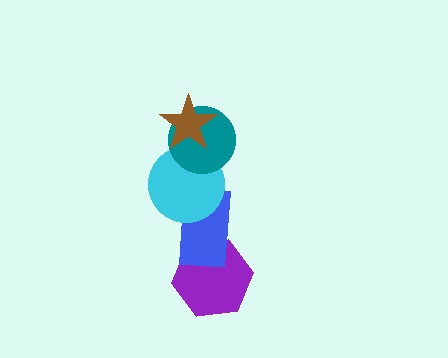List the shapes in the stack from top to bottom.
From top to bottom: the brown star, the teal circle, the cyan circle, the blue rectangle, the purple hexagon.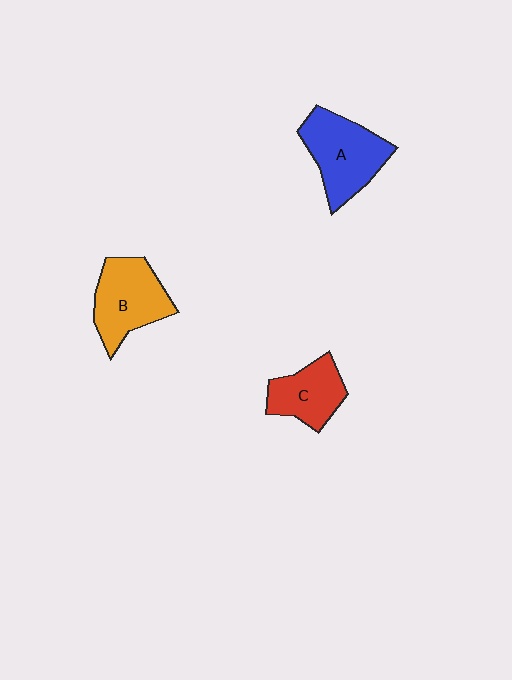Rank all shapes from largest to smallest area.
From largest to smallest: A (blue), B (orange), C (red).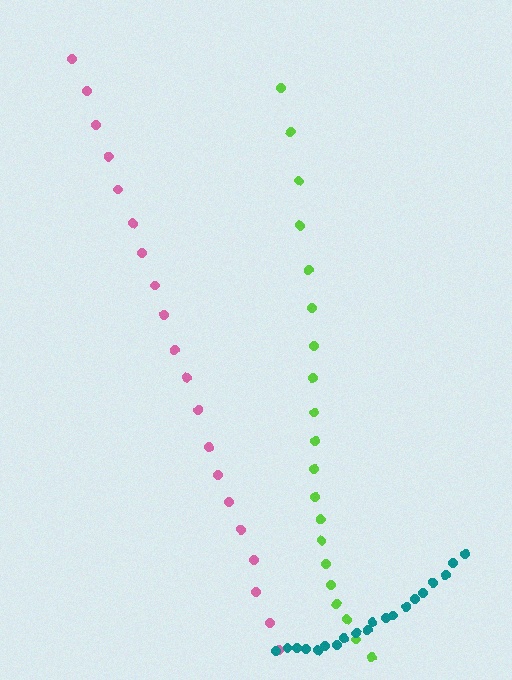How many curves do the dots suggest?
There are 3 distinct paths.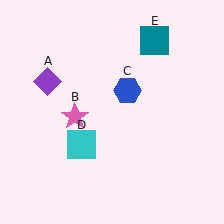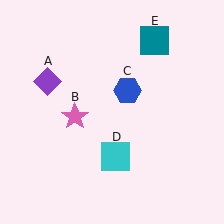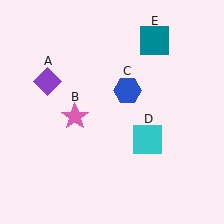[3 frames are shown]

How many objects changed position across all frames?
1 object changed position: cyan square (object D).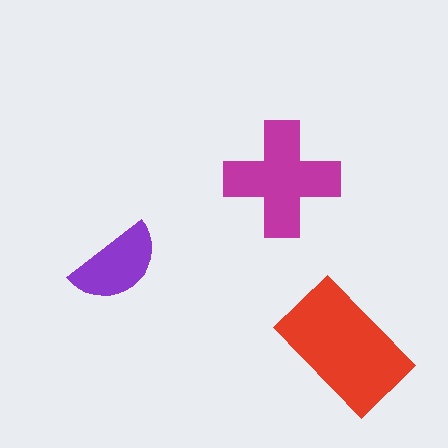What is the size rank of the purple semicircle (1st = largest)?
3rd.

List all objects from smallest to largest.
The purple semicircle, the magenta cross, the red rectangle.